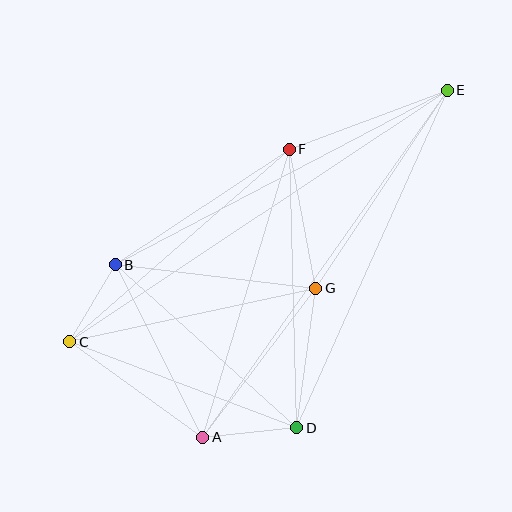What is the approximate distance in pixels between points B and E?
The distance between B and E is approximately 375 pixels.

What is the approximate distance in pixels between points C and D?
The distance between C and D is approximately 242 pixels.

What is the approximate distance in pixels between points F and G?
The distance between F and G is approximately 142 pixels.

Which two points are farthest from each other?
Points C and E are farthest from each other.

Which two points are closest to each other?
Points B and C are closest to each other.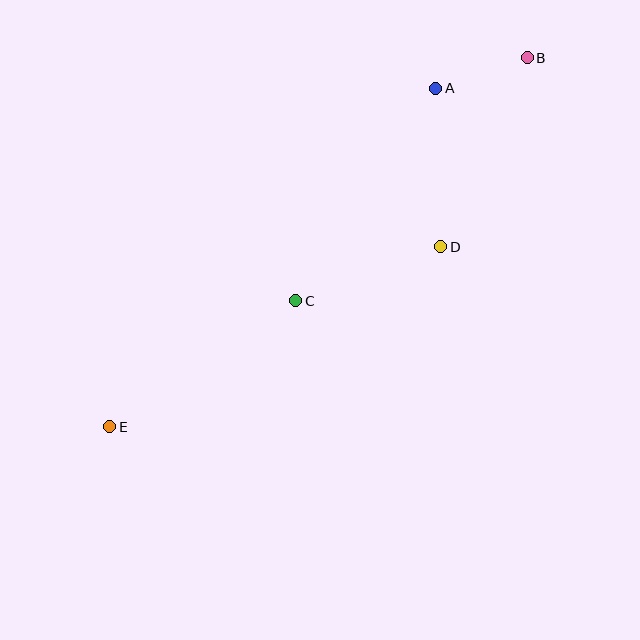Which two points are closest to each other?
Points A and B are closest to each other.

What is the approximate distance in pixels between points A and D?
The distance between A and D is approximately 159 pixels.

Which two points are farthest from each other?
Points B and E are farthest from each other.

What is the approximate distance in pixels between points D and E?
The distance between D and E is approximately 376 pixels.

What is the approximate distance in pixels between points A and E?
The distance between A and E is approximately 470 pixels.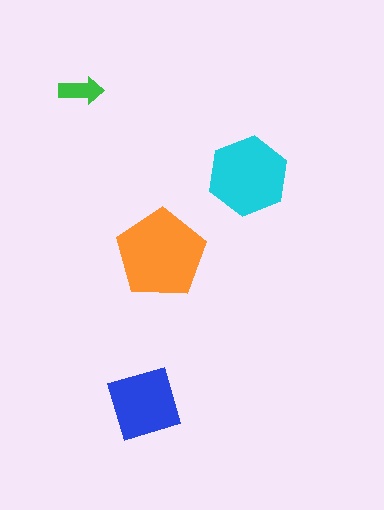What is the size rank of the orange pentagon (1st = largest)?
1st.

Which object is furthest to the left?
The green arrow is leftmost.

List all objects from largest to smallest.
The orange pentagon, the cyan hexagon, the blue diamond, the green arrow.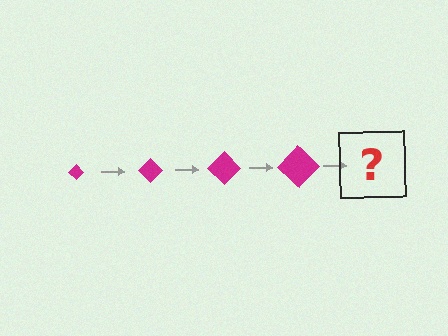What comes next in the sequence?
The next element should be a magenta diamond, larger than the previous one.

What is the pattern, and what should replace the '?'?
The pattern is that the diamond gets progressively larger each step. The '?' should be a magenta diamond, larger than the previous one.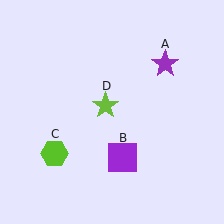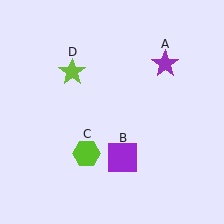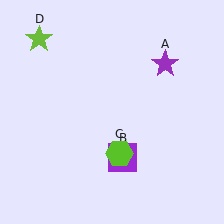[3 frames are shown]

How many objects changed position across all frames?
2 objects changed position: lime hexagon (object C), lime star (object D).